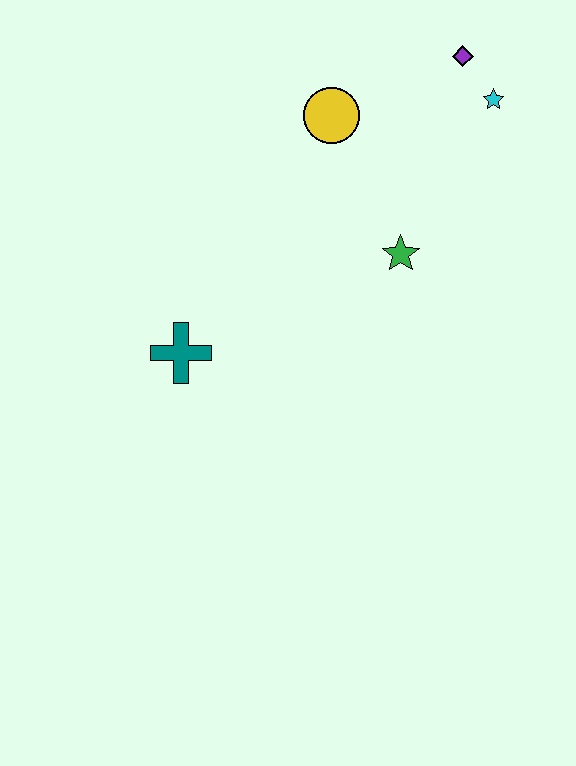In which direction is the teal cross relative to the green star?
The teal cross is to the left of the green star.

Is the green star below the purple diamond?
Yes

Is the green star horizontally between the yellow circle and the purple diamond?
Yes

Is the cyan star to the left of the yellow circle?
No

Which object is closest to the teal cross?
The green star is closest to the teal cross.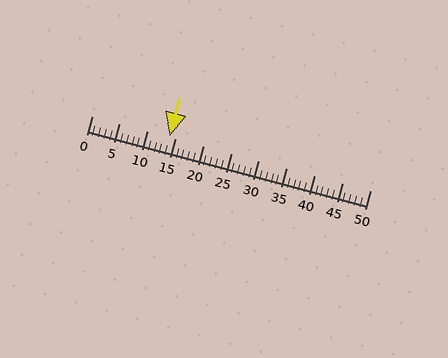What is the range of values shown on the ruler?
The ruler shows values from 0 to 50.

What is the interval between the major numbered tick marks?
The major tick marks are spaced 5 units apart.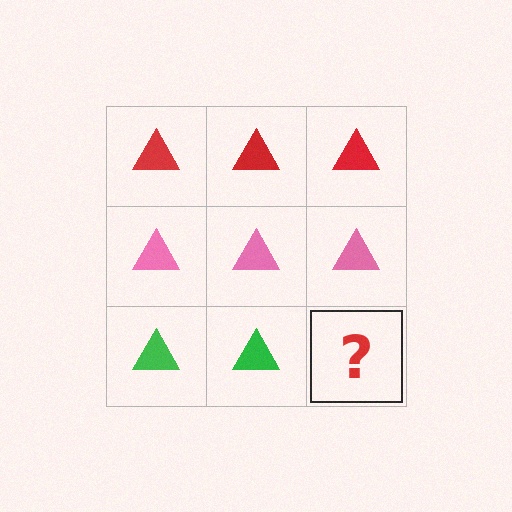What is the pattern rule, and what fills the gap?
The rule is that each row has a consistent color. The gap should be filled with a green triangle.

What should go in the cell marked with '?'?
The missing cell should contain a green triangle.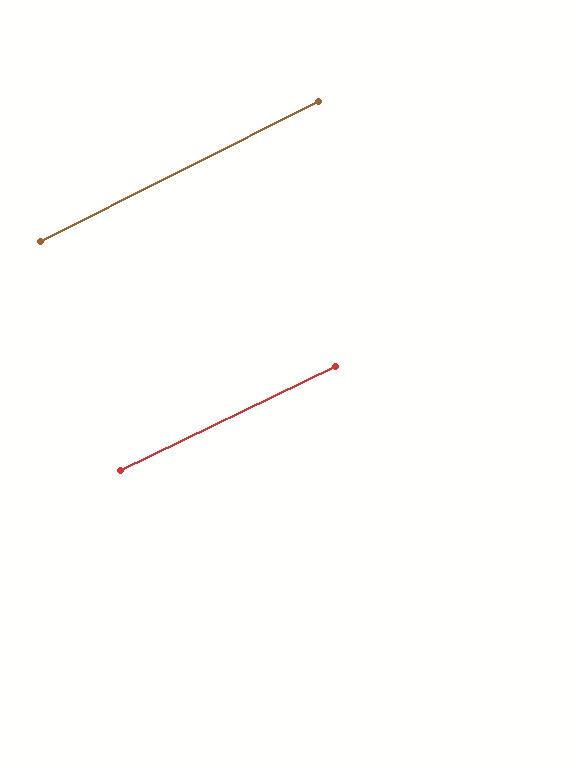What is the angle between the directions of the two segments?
Approximately 1 degree.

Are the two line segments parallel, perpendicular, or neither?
Parallel — their directions differ by only 0.9°.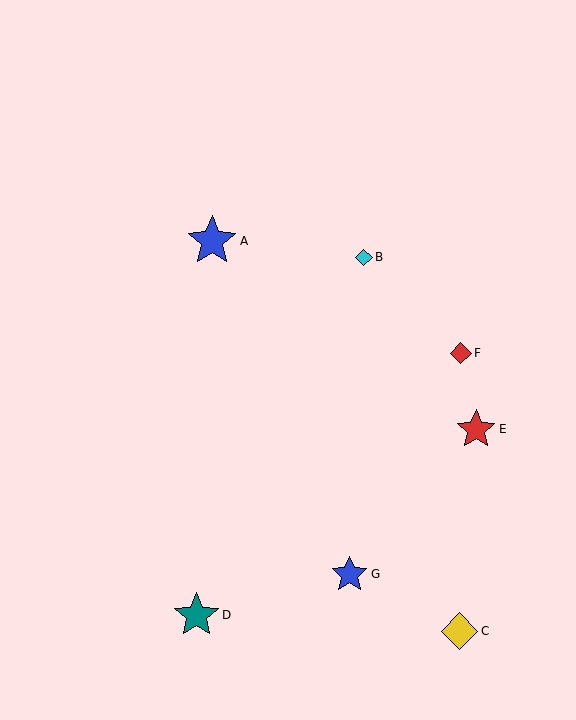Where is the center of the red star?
The center of the red star is at (476, 429).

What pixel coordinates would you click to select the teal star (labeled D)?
Click at (196, 615) to select the teal star D.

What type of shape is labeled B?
Shape B is a cyan diamond.